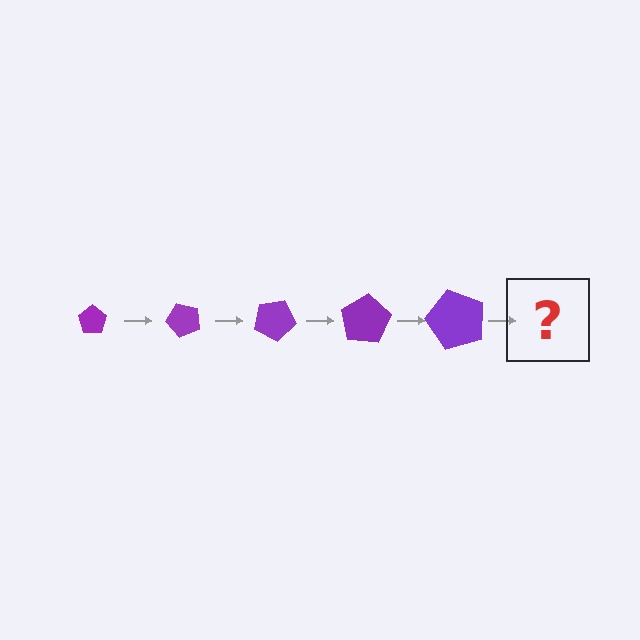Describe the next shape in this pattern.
It should be a pentagon, larger than the previous one and rotated 250 degrees from the start.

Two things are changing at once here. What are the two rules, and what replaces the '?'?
The two rules are that the pentagon grows larger each step and it rotates 50 degrees each step. The '?' should be a pentagon, larger than the previous one and rotated 250 degrees from the start.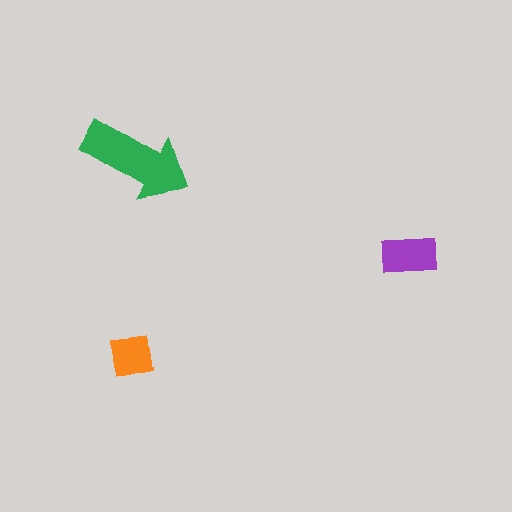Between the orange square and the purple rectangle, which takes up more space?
The purple rectangle.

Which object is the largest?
The green arrow.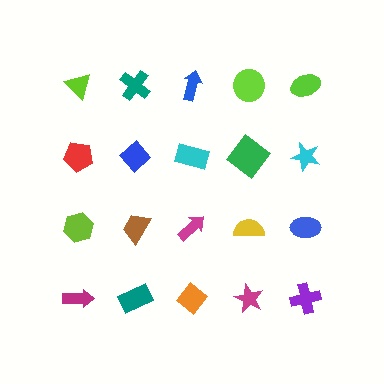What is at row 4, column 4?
A magenta star.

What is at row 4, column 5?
A purple cross.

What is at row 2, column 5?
A cyan star.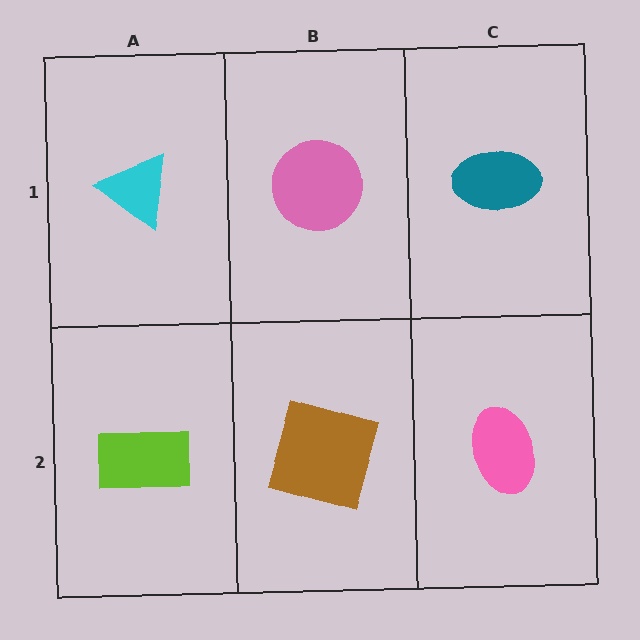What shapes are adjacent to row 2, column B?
A pink circle (row 1, column B), a lime rectangle (row 2, column A), a pink ellipse (row 2, column C).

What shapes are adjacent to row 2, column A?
A cyan triangle (row 1, column A), a brown square (row 2, column B).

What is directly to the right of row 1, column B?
A teal ellipse.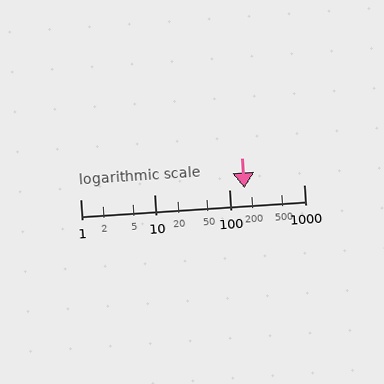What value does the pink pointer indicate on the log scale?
The pointer indicates approximately 160.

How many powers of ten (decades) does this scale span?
The scale spans 3 decades, from 1 to 1000.